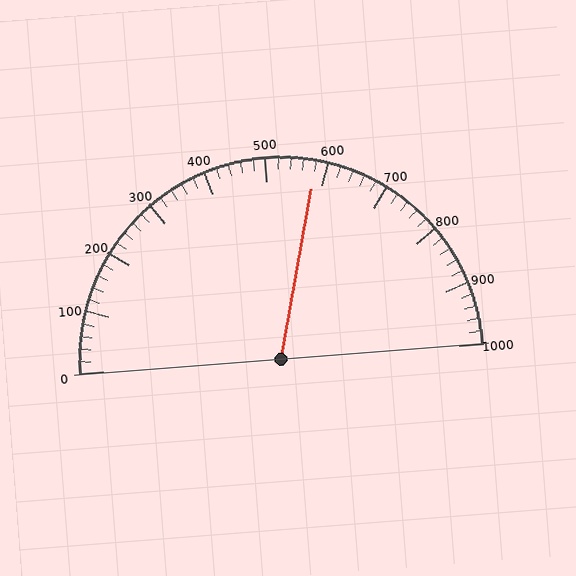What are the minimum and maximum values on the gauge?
The gauge ranges from 0 to 1000.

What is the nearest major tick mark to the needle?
The nearest major tick mark is 600.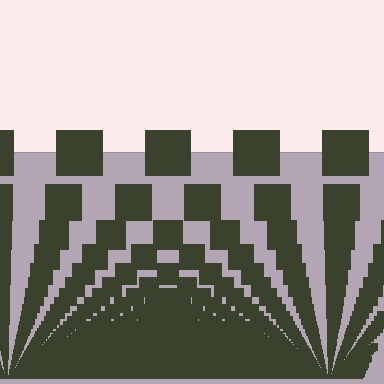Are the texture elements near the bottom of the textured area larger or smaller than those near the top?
Smaller. The gradient is inverted — elements near the bottom are smaller and denser.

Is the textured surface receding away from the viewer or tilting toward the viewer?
The surface appears to tilt toward the viewer. Texture elements get larger and sparser toward the top.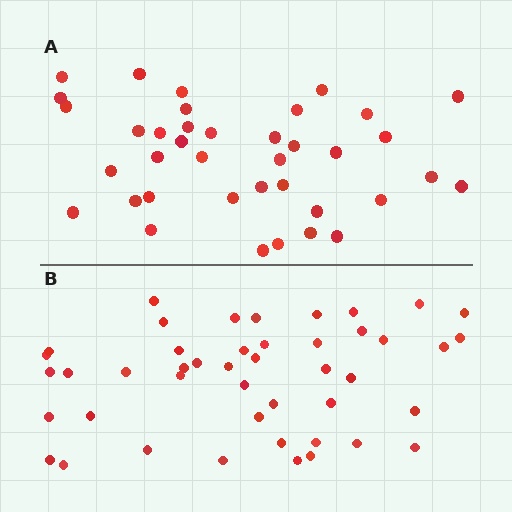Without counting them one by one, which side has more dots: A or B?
Region B (the bottom region) has more dots.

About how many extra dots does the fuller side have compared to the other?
Region B has roughly 8 or so more dots than region A.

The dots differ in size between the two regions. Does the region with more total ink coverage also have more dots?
No. Region A has more total ink coverage because its dots are larger, but region B actually contains more individual dots. Total area can be misleading — the number of items is what matters here.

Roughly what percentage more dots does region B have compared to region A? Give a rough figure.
About 20% more.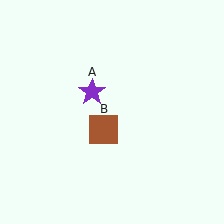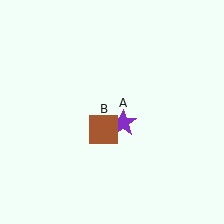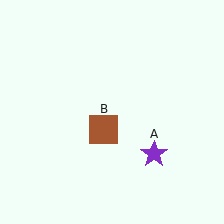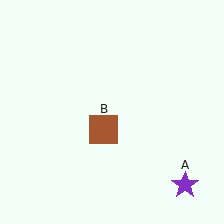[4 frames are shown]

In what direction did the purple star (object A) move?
The purple star (object A) moved down and to the right.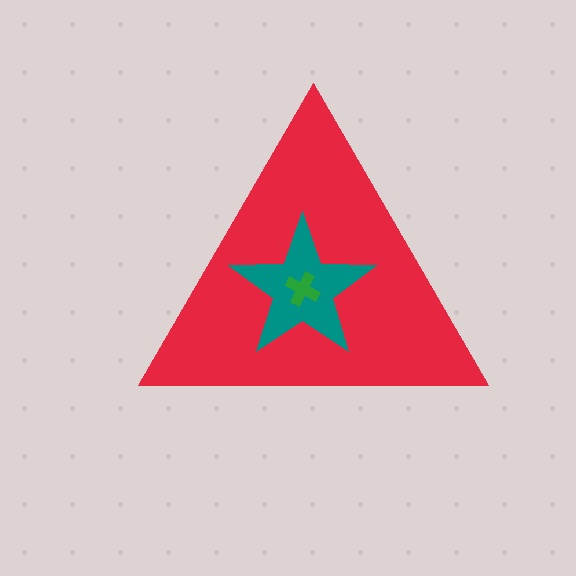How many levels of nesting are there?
3.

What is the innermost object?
The green cross.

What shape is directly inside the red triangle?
The teal star.